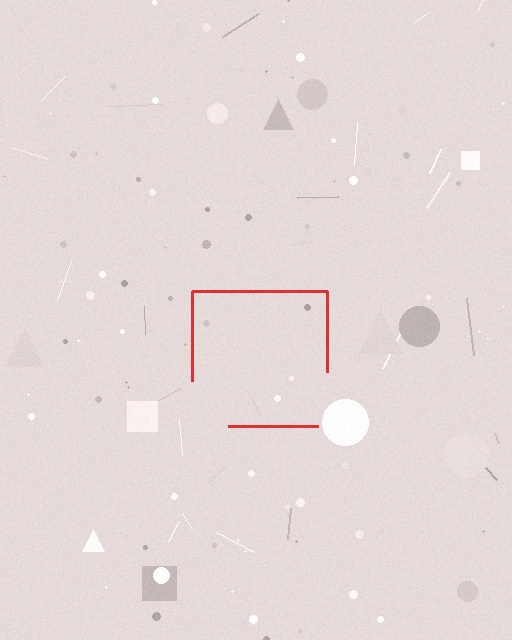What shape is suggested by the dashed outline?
The dashed outline suggests a square.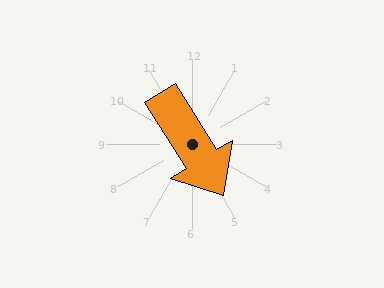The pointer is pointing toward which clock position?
Roughly 5 o'clock.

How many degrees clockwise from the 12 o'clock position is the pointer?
Approximately 148 degrees.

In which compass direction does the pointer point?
Southeast.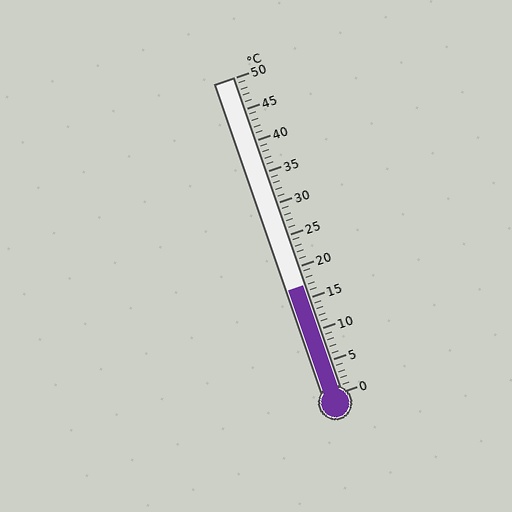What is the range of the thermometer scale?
The thermometer scale ranges from 0°C to 50°C.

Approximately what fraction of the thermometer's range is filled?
The thermometer is filled to approximately 35% of its range.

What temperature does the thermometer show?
The thermometer shows approximately 17°C.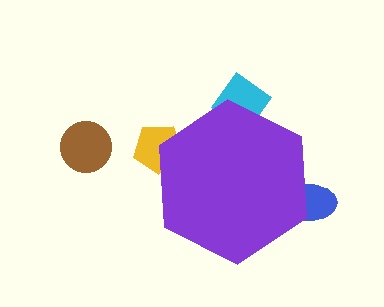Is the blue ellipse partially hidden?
Yes, the blue ellipse is partially hidden behind the purple hexagon.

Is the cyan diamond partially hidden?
Yes, the cyan diamond is partially hidden behind the purple hexagon.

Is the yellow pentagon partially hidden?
Yes, the yellow pentagon is partially hidden behind the purple hexagon.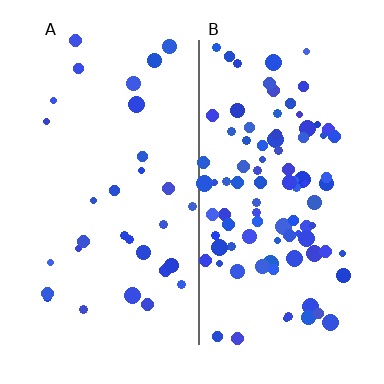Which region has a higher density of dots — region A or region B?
B (the right).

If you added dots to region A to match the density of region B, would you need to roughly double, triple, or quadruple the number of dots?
Approximately triple.